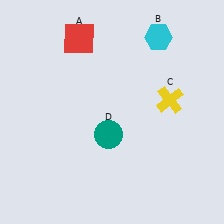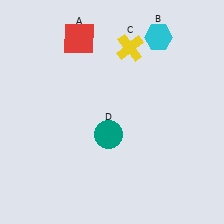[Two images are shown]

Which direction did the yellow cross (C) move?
The yellow cross (C) moved up.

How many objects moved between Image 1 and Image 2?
1 object moved between the two images.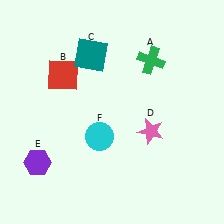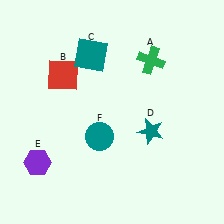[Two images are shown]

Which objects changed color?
D changed from pink to teal. F changed from cyan to teal.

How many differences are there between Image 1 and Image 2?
There are 2 differences between the two images.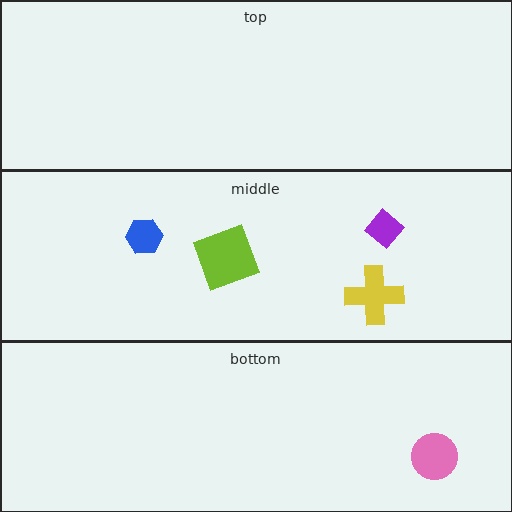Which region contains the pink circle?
The bottom region.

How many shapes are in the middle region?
4.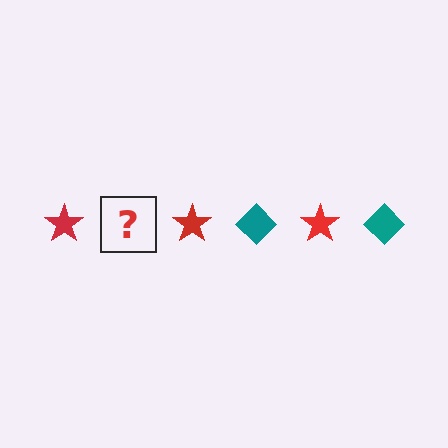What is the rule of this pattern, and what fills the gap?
The rule is that the pattern alternates between red star and teal diamond. The gap should be filled with a teal diamond.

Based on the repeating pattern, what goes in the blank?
The blank should be a teal diamond.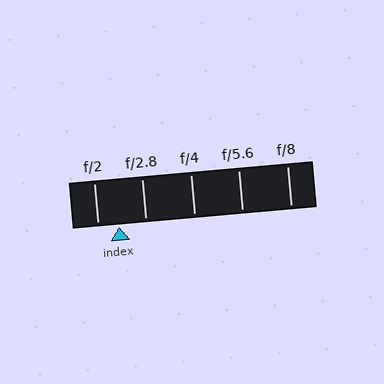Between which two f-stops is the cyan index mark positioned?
The index mark is between f/2 and f/2.8.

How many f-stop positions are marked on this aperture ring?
There are 5 f-stop positions marked.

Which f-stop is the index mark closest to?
The index mark is closest to f/2.